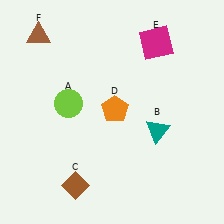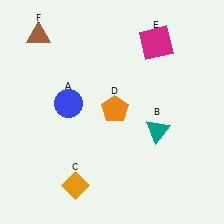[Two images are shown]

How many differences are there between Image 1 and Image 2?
There are 2 differences between the two images.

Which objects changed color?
A changed from lime to blue. C changed from brown to orange.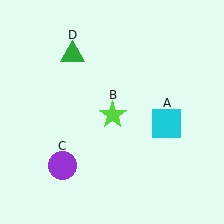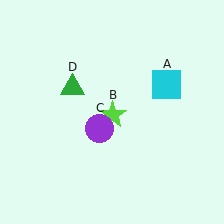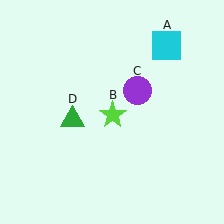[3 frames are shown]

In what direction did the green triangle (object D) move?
The green triangle (object D) moved down.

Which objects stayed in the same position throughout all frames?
Lime star (object B) remained stationary.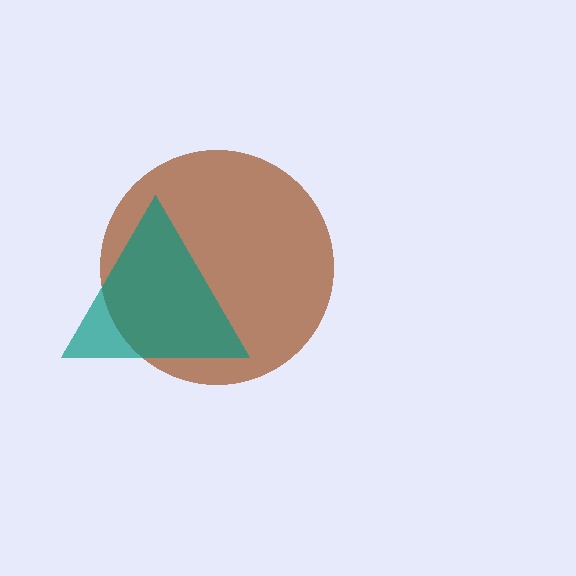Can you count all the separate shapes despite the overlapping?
Yes, there are 2 separate shapes.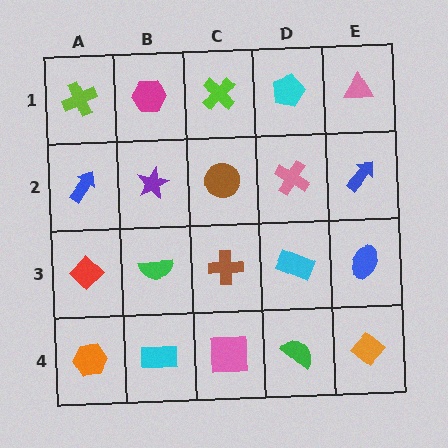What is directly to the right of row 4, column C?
A green semicircle.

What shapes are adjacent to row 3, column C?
A brown circle (row 2, column C), a pink square (row 4, column C), a green semicircle (row 3, column B), a cyan rectangle (row 3, column D).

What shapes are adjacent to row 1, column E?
A blue arrow (row 2, column E), a cyan pentagon (row 1, column D).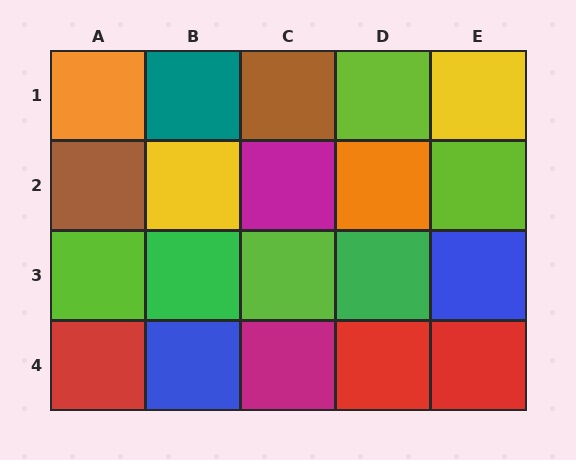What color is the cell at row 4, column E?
Red.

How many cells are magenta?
2 cells are magenta.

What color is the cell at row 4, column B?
Blue.